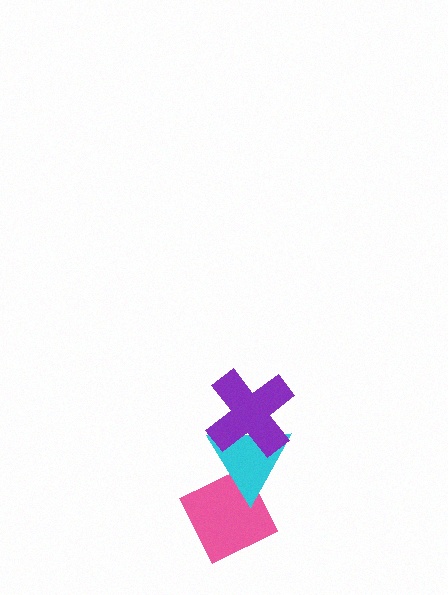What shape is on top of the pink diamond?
The cyan triangle is on top of the pink diamond.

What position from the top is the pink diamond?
The pink diamond is 3rd from the top.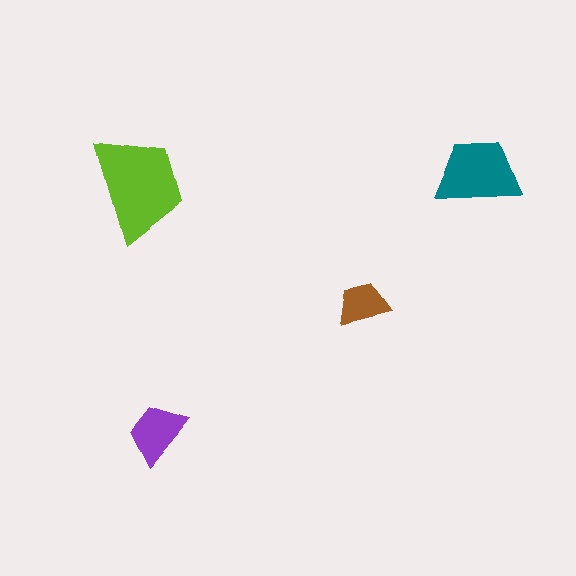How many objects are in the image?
There are 4 objects in the image.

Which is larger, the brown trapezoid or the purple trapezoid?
The purple one.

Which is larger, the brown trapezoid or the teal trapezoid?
The teal one.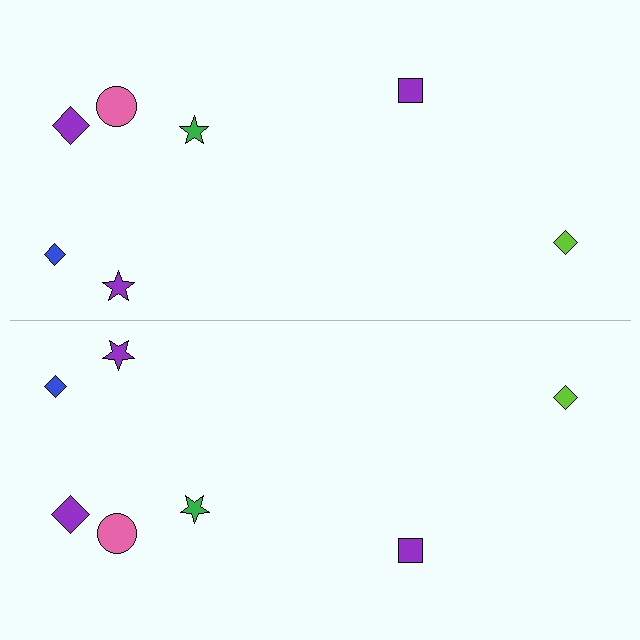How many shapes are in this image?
There are 14 shapes in this image.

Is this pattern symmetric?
Yes, this pattern has bilateral (reflection) symmetry.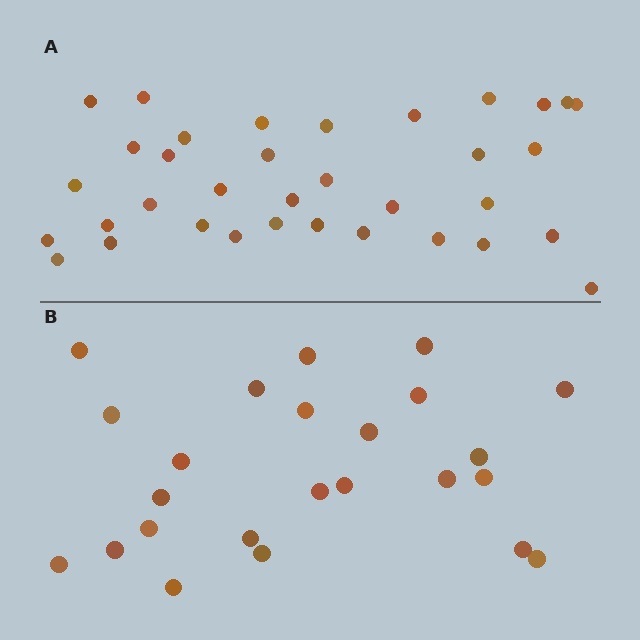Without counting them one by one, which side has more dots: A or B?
Region A (the top region) has more dots.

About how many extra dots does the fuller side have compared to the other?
Region A has roughly 12 or so more dots than region B.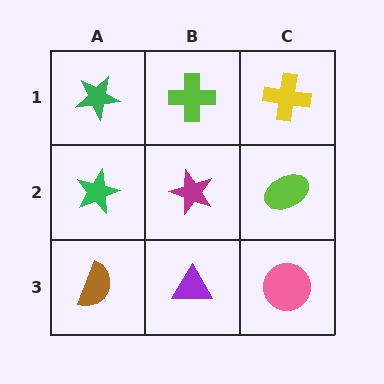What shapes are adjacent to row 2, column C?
A yellow cross (row 1, column C), a pink circle (row 3, column C), a magenta star (row 2, column B).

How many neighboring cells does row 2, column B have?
4.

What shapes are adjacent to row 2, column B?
A lime cross (row 1, column B), a purple triangle (row 3, column B), a green star (row 2, column A), a lime ellipse (row 2, column C).